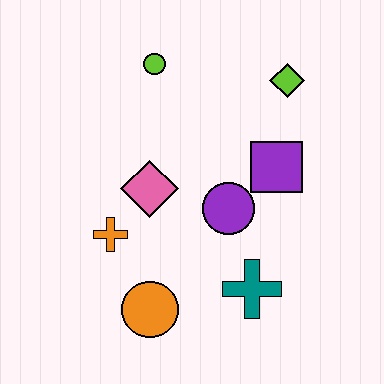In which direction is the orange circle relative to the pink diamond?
The orange circle is below the pink diamond.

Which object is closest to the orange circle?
The orange cross is closest to the orange circle.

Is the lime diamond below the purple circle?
No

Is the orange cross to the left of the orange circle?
Yes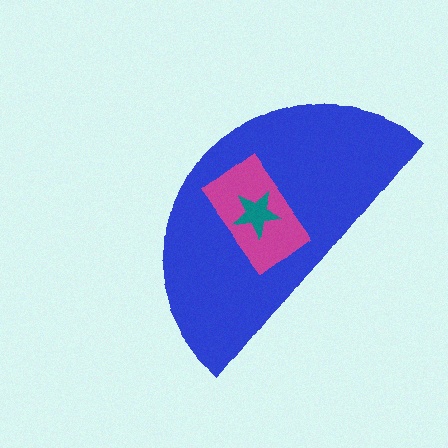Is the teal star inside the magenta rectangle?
Yes.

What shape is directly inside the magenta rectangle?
The teal star.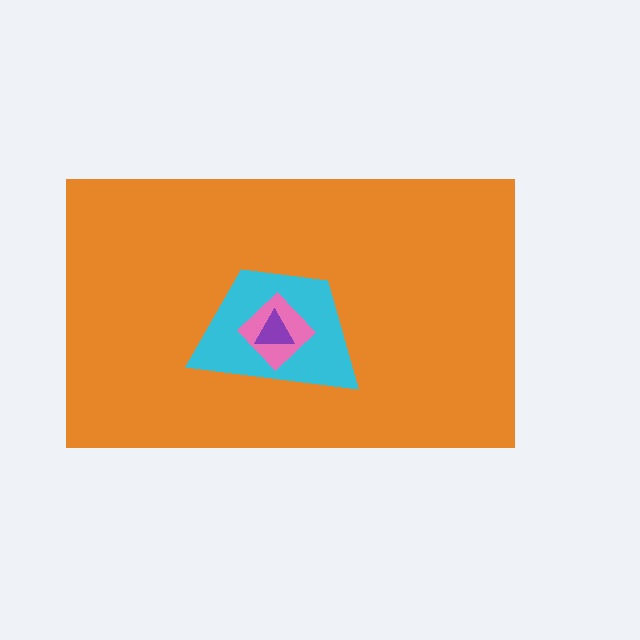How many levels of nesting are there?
4.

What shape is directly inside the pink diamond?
The purple triangle.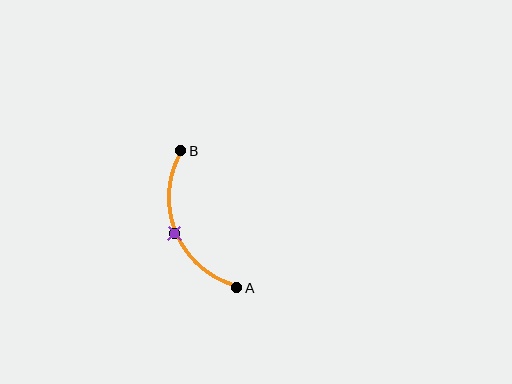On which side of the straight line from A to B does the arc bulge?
The arc bulges to the left of the straight line connecting A and B.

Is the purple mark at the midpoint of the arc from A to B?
Yes. The purple mark lies on the arc at equal arc-length from both A and B — it is the arc midpoint.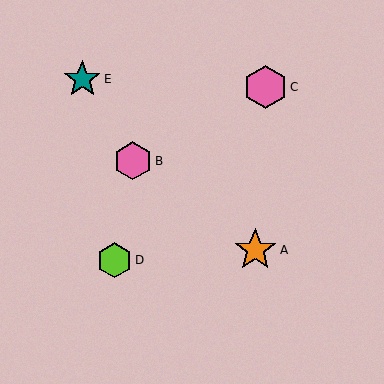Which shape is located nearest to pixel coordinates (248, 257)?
The orange star (labeled A) at (255, 250) is nearest to that location.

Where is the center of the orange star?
The center of the orange star is at (255, 250).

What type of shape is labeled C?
Shape C is a pink hexagon.